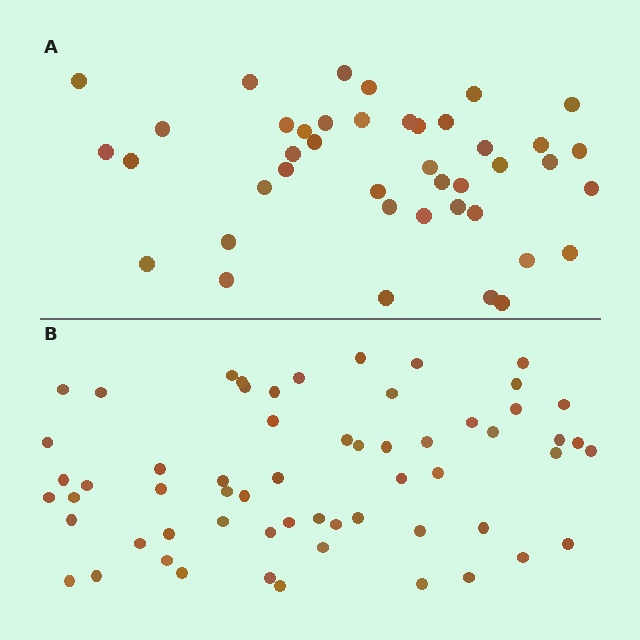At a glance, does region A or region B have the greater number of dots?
Region B (the bottom region) has more dots.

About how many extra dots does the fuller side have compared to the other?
Region B has approximately 20 more dots than region A.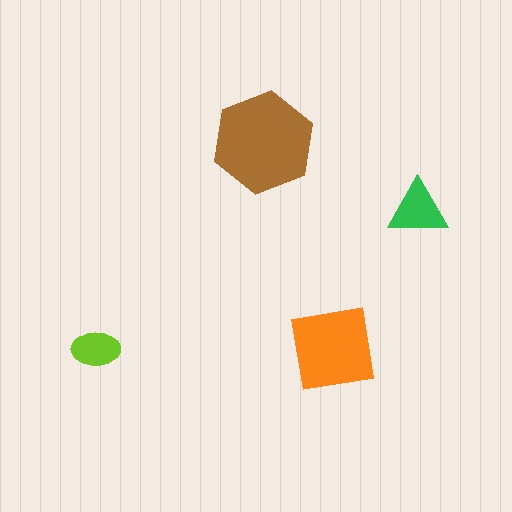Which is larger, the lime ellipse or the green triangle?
The green triangle.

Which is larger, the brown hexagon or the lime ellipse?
The brown hexagon.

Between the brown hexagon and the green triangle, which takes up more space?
The brown hexagon.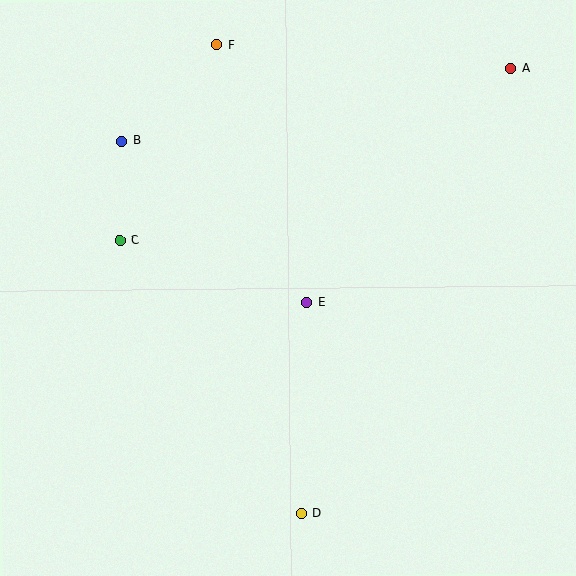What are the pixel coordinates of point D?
Point D is at (301, 513).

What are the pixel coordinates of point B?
Point B is at (121, 141).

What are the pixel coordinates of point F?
Point F is at (216, 44).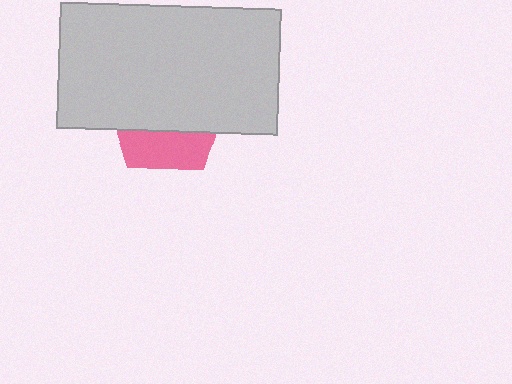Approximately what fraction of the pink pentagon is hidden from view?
Roughly 68% of the pink pentagon is hidden behind the light gray rectangle.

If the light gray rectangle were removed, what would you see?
You would see the complete pink pentagon.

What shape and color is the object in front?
The object in front is a light gray rectangle.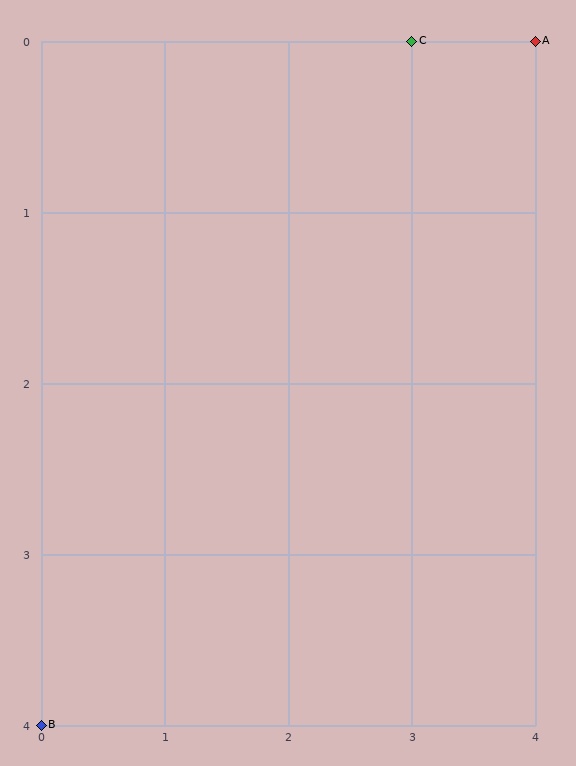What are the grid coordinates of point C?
Point C is at grid coordinates (3, 0).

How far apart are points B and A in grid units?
Points B and A are 4 columns and 4 rows apart (about 5.7 grid units diagonally).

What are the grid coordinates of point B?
Point B is at grid coordinates (0, 4).